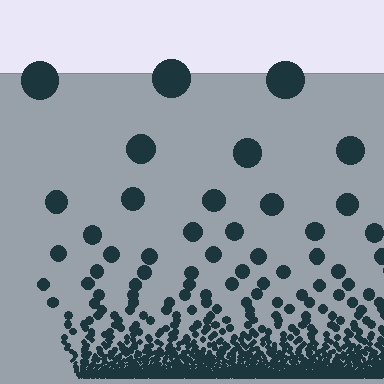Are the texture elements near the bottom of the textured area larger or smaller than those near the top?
Smaller. The gradient is inverted — elements near the bottom are smaller and denser.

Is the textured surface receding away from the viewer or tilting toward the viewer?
The surface appears to tilt toward the viewer. Texture elements get larger and sparser toward the top.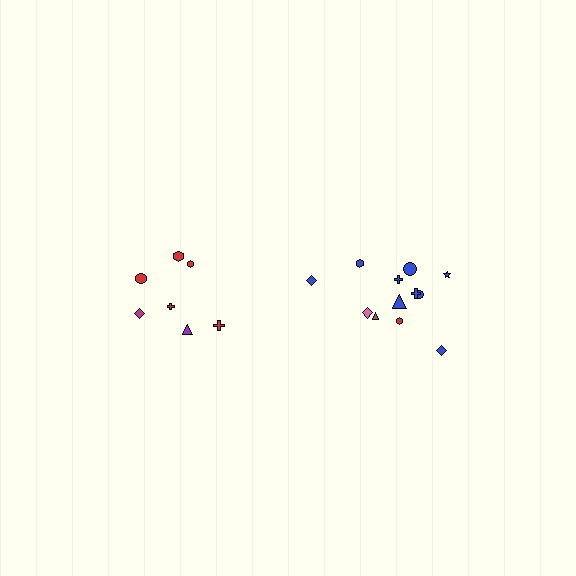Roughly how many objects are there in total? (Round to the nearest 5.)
Roughly 20 objects in total.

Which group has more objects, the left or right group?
The right group.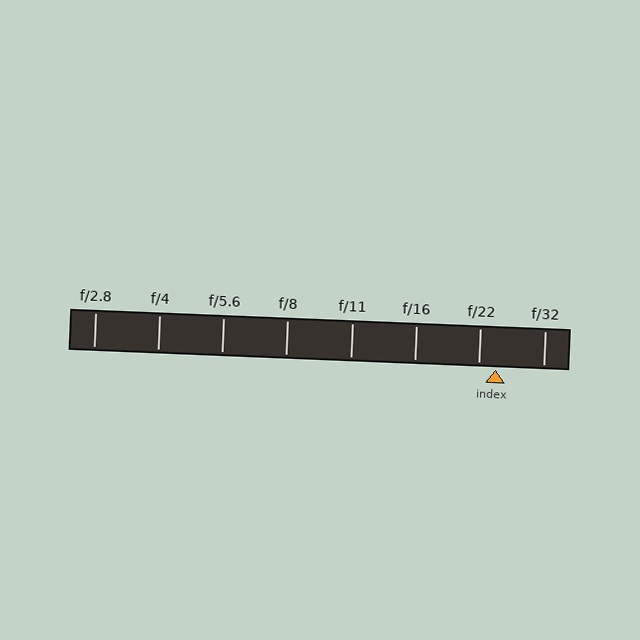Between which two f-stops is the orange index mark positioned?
The index mark is between f/22 and f/32.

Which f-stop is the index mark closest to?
The index mark is closest to f/22.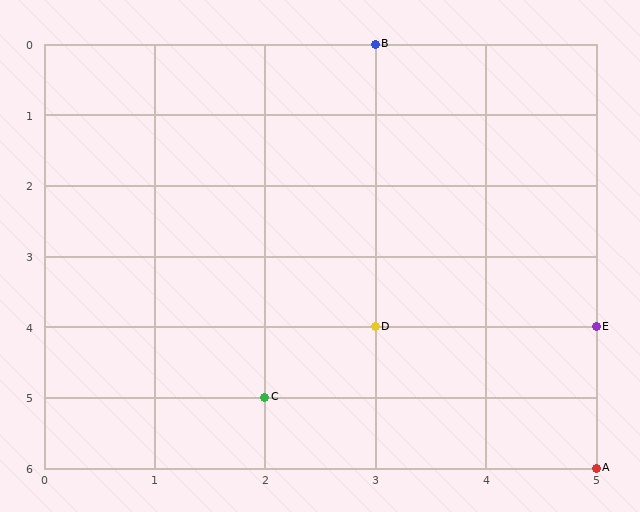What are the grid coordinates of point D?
Point D is at grid coordinates (3, 4).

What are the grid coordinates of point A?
Point A is at grid coordinates (5, 6).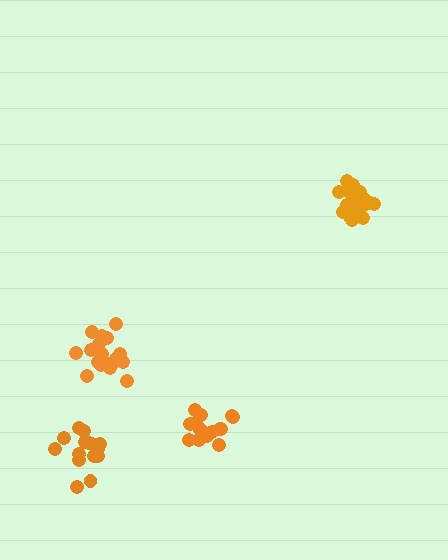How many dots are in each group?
Group 1: 19 dots, Group 2: 20 dots, Group 3: 17 dots, Group 4: 16 dots (72 total).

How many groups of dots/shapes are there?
There are 4 groups.